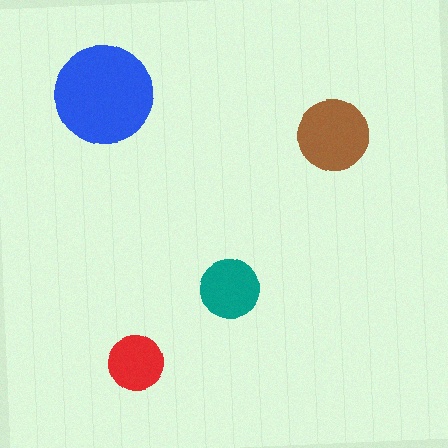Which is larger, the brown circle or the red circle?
The brown one.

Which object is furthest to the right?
The brown circle is rightmost.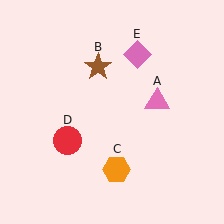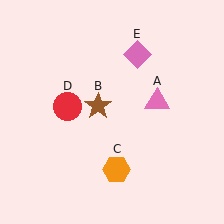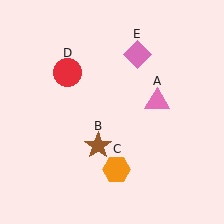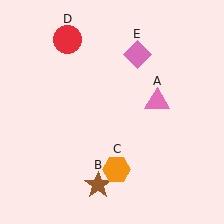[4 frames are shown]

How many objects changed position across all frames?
2 objects changed position: brown star (object B), red circle (object D).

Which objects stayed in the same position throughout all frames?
Pink triangle (object A) and orange hexagon (object C) and pink diamond (object E) remained stationary.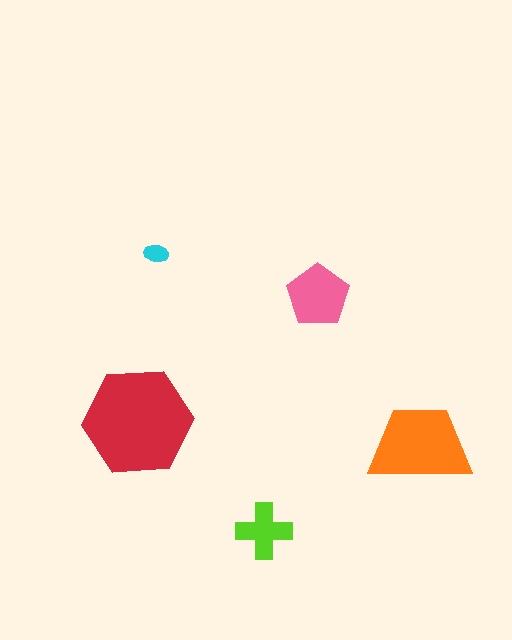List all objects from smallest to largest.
The cyan ellipse, the lime cross, the pink pentagon, the orange trapezoid, the red hexagon.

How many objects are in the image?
There are 5 objects in the image.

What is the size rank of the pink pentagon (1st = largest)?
3rd.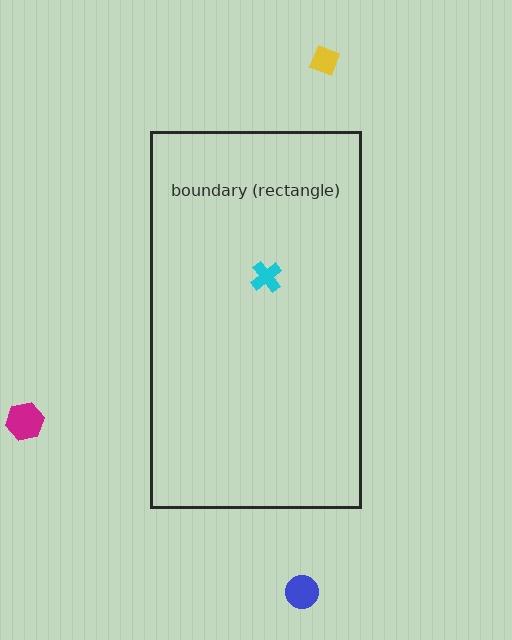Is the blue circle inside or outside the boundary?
Outside.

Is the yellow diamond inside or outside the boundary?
Outside.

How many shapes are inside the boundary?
1 inside, 3 outside.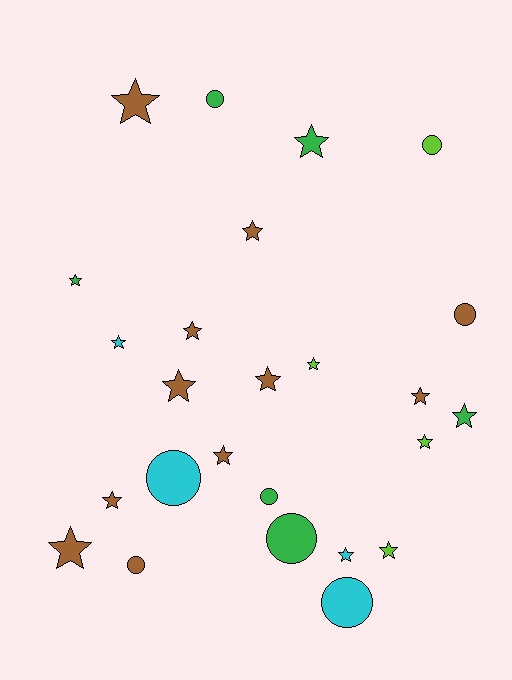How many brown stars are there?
There are 9 brown stars.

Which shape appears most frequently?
Star, with 17 objects.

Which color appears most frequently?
Brown, with 11 objects.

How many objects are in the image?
There are 25 objects.